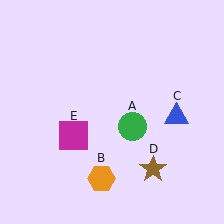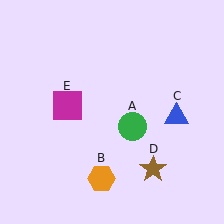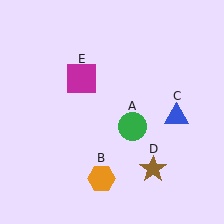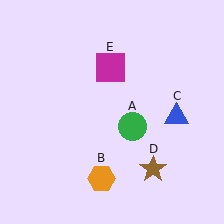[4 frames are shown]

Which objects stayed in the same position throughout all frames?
Green circle (object A) and orange hexagon (object B) and blue triangle (object C) and brown star (object D) remained stationary.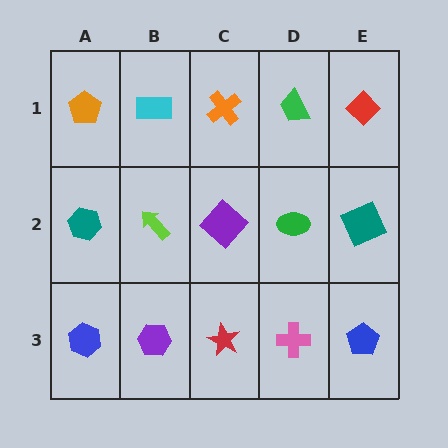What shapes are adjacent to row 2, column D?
A green trapezoid (row 1, column D), a pink cross (row 3, column D), a purple diamond (row 2, column C), a teal square (row 2, column E).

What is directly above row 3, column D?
A green ellipse.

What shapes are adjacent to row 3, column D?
A green ellipse (row 2, column D), a red star (row 3, column C), a blue pentagon (row 3, column E).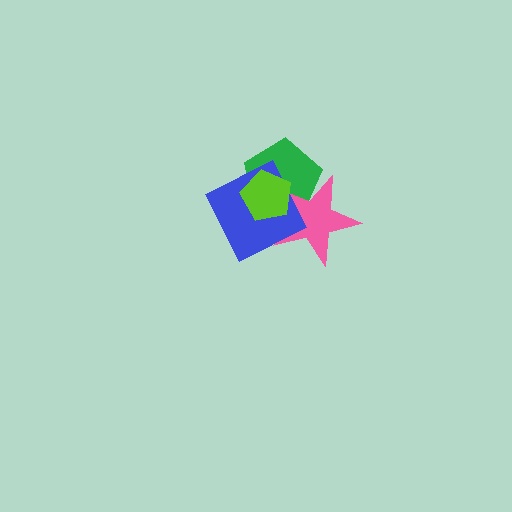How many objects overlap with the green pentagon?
3 objects overlap with the green pentagon.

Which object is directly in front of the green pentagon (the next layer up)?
The pink star is directly in front of the green pentagon.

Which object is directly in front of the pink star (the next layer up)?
The blue square is directly in front of the pink star.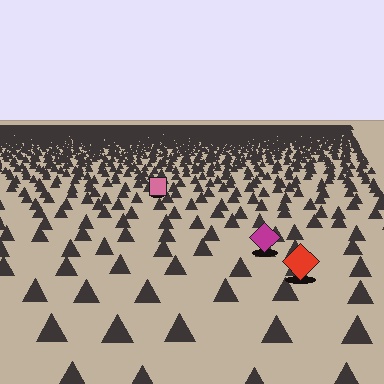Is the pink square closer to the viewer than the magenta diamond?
No. The magenta diamond is closer — you can tell from the texture gradient: the ground texture is coarser near it.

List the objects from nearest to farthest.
From nearest to farthest: the red diamond, the magenta diamond, the pink square.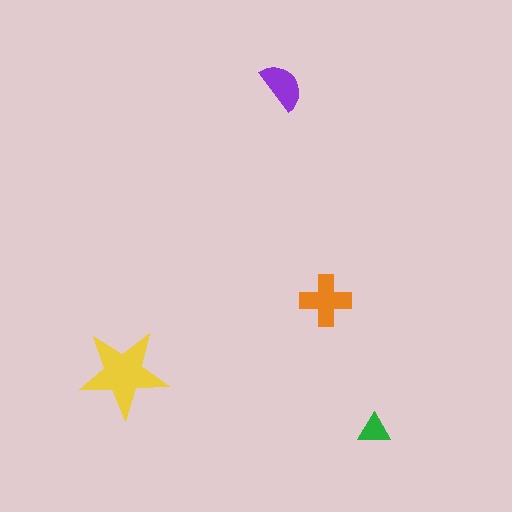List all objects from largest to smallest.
The yellow star, the orange cross, the purple semicircle, the green triangle.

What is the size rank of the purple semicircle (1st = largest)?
3rd.